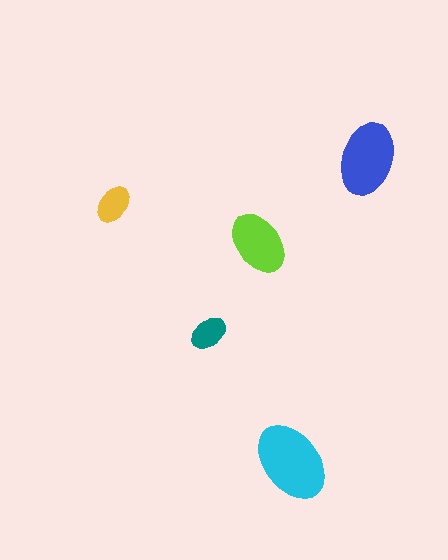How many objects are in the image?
There are 5 objects in the image.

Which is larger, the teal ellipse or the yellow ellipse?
The yellow one.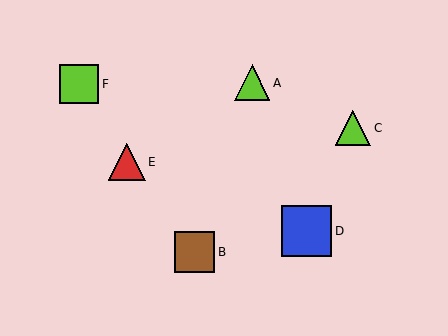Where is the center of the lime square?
The center of the lime square is at (79, 84).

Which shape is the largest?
The blue square (labeled D) is the largest.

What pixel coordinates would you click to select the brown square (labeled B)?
Click at (194, 252) to select the brown square B.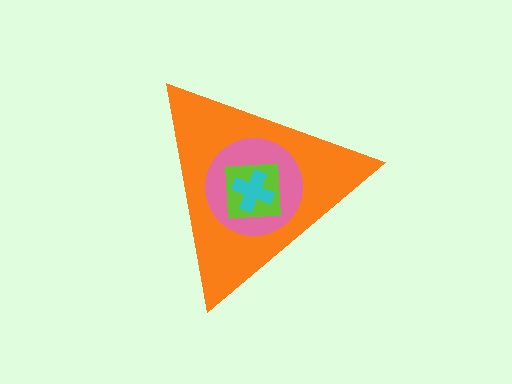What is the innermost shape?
The cyan cross.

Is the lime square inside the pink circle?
Yes.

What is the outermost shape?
The orange triangle.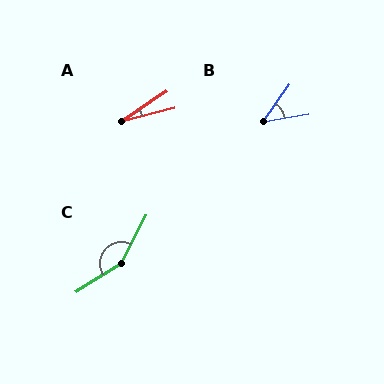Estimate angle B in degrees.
Approximately 45 degrees.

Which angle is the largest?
C, at approximately 149 degrees.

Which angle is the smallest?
A, at approximately 19 degrees.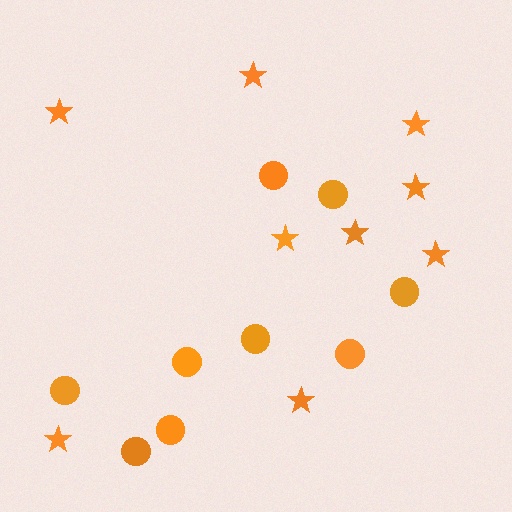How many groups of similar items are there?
There are 2 groups: one group of circles (9) and one group of stars (9).